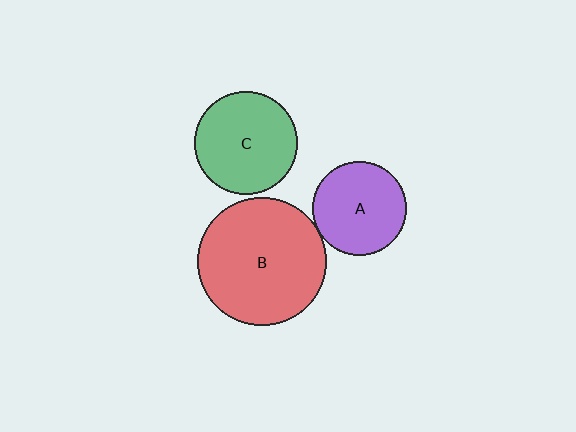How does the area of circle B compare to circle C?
Approximately 1.5 times.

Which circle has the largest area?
Circle B (red).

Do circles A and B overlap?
Yes.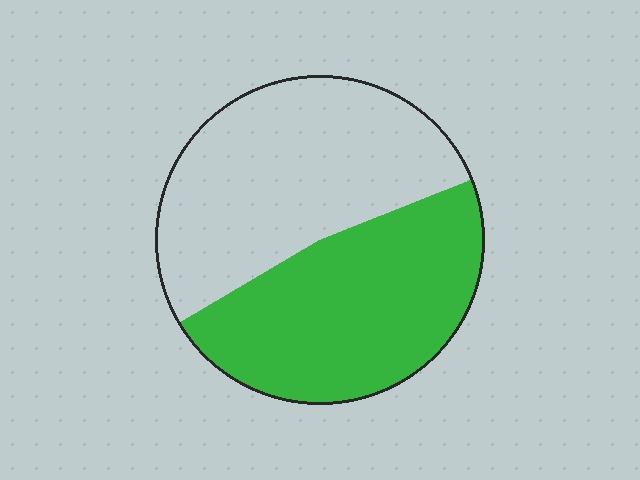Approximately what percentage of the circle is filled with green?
Approximately 50%.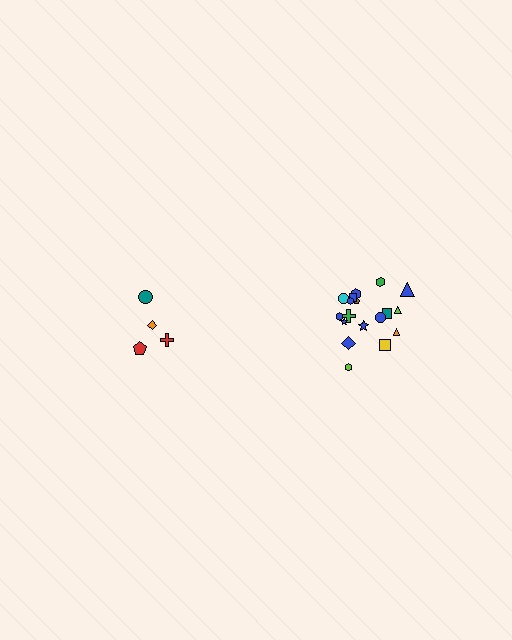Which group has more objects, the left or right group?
The right group.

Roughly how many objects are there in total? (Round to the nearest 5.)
Roughly 20 objects in total.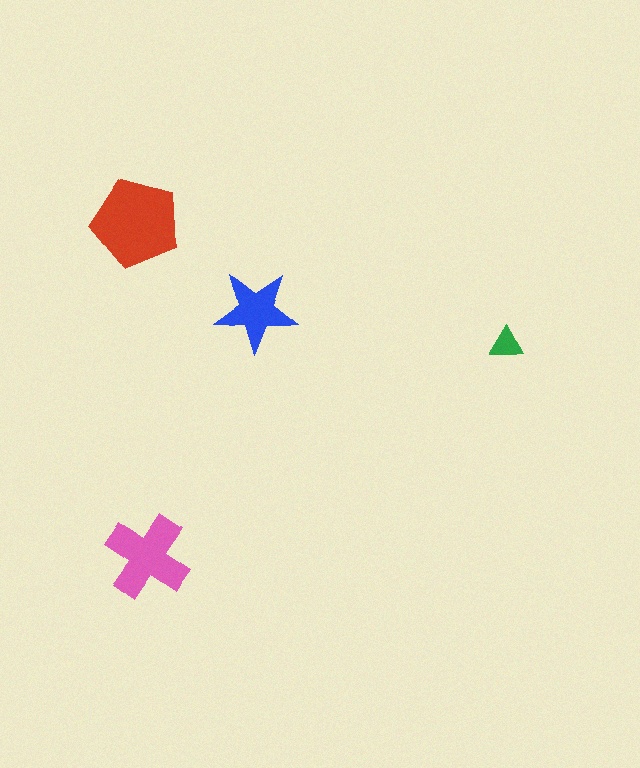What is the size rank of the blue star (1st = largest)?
3rd.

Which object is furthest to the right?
The green triangle is rightmost.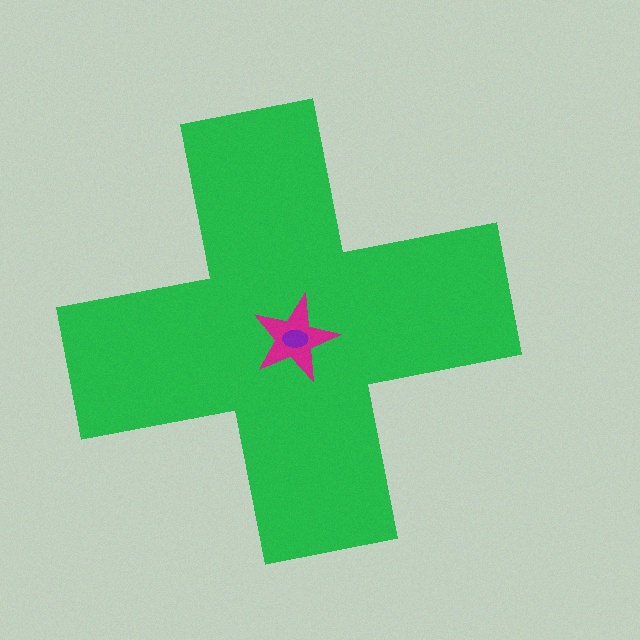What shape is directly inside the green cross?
The magenta star.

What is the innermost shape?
The purple ellipse.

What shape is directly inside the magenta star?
The purple ellipse.